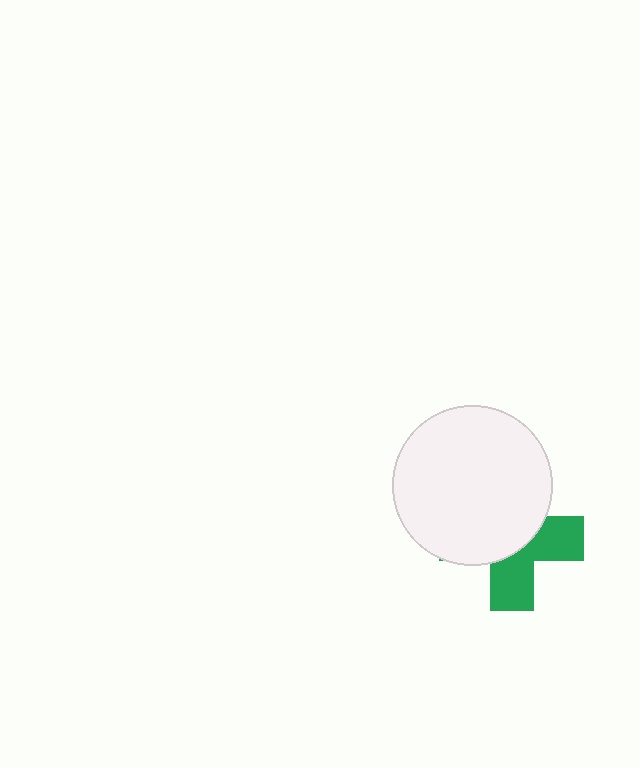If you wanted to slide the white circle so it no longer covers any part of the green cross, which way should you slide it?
Slide it toward the upper-left — that is the most direct way to separate the two shapes.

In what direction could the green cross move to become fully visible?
The green cross could move toward the lower-right. That would shift it out from behind the white circle entirely.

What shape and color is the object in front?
The object in front is a white circle.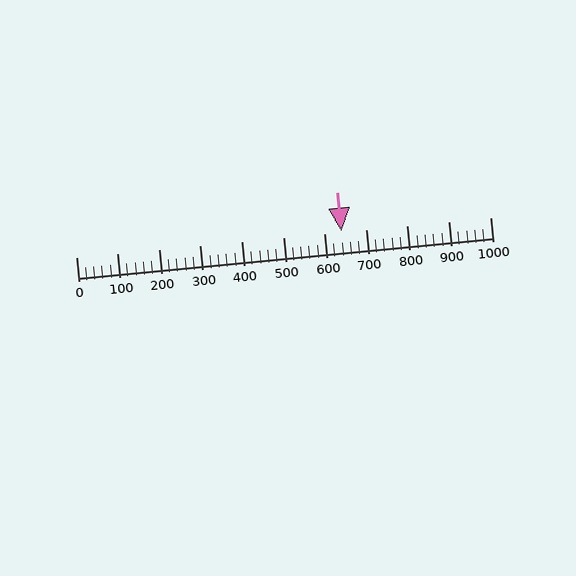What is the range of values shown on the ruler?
The ruler shows values from 0 to 1000.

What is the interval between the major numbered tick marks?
The major tick marks are spaced 100 units apart.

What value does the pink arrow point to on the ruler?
The pink arrow points to approximately 640.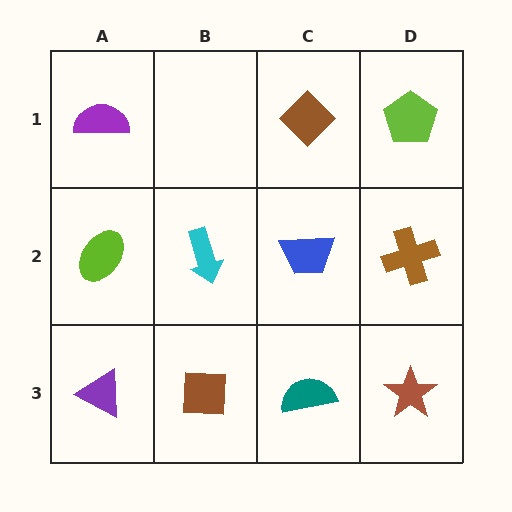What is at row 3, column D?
A brown star.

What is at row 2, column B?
A cyan arrow.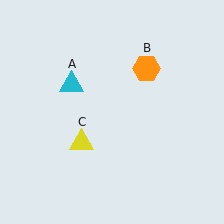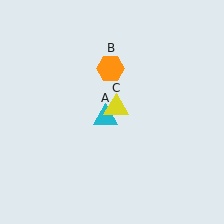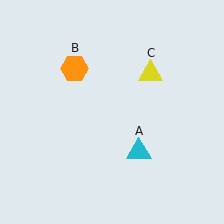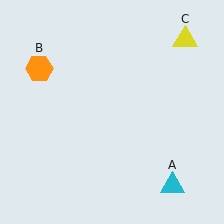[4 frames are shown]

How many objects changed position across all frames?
3 objects changed position: cyan triangle (object A), orange hexagon (object B), yellow triangle (object C).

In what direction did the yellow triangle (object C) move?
The yellow triangle (object C) moved up and to the right.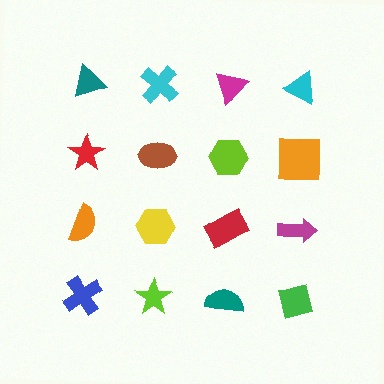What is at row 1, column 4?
A cyan triangle.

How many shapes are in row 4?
4 shapes.